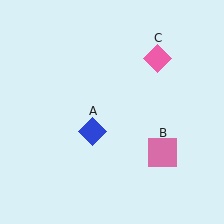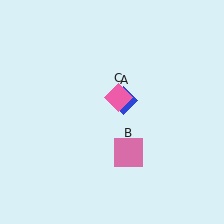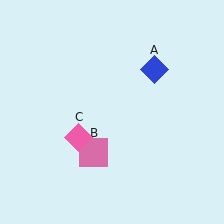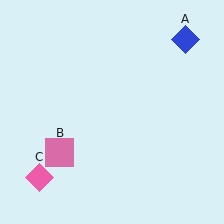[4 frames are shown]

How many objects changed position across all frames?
3 objects changed position: blue diamond (object A), pink square (object B), pink diamond (object C).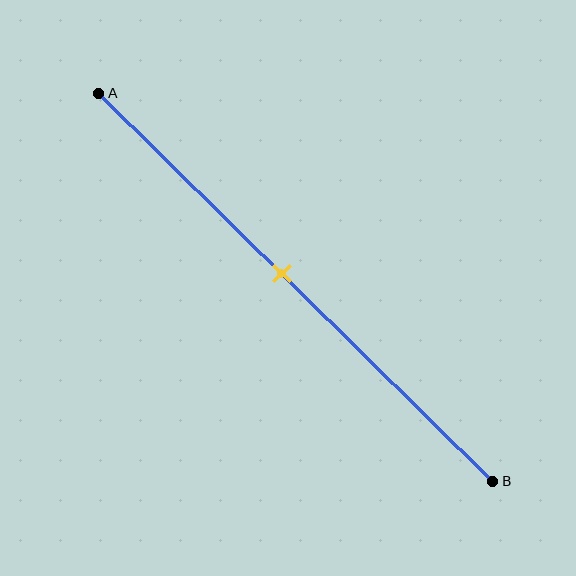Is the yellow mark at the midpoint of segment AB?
No, the mark is at about 45% from A, not at the 50% midpoint.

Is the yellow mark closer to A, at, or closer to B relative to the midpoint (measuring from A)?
The yellow mark is closer to point A than the midpoint of segment AB.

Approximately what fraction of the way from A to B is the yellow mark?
The yellow mark is approximately 45% of the way from A to B.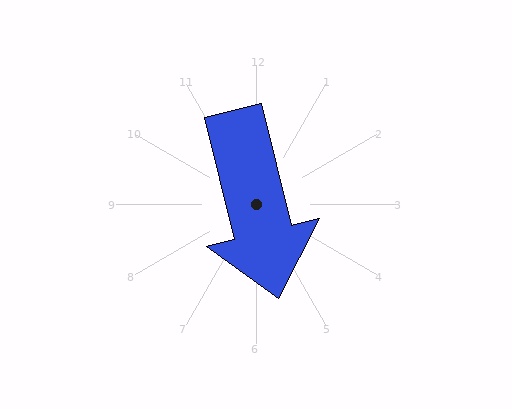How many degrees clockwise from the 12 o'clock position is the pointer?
Approximately 166 degrees.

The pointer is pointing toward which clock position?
Roughly 6 o'clock.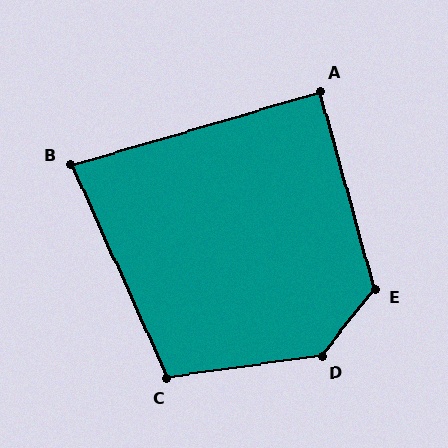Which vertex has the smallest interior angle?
B, at approximately 82 degrees.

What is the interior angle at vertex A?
Approximately 89 degrees (approximately right).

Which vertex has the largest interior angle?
D, at approximately 137 degrees.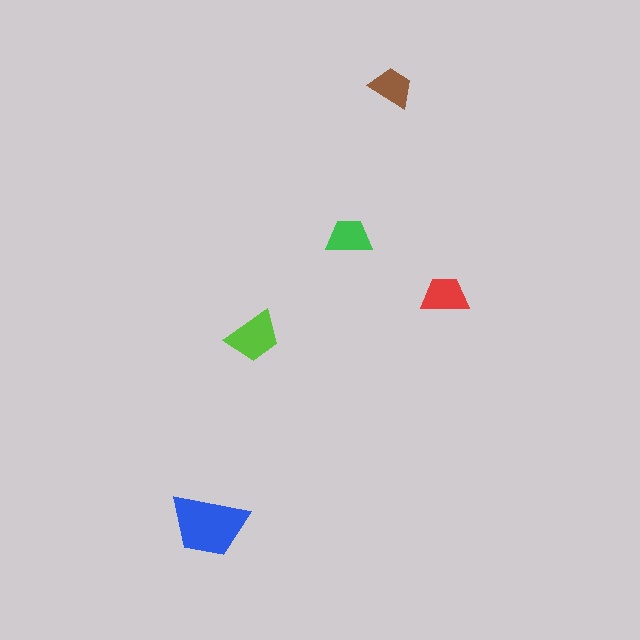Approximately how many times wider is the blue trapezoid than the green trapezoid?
About 1.5 times wider.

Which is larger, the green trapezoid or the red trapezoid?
The red one.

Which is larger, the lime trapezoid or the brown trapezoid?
The lime one.